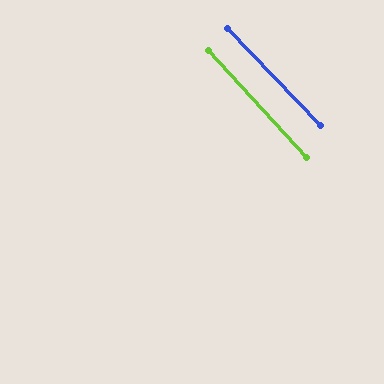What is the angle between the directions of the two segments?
Approximately 1 degree.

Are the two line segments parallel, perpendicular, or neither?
Parallel — their directions differ by only 1.4°.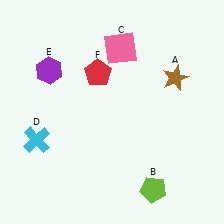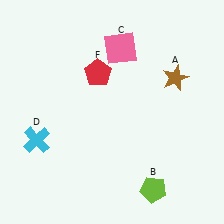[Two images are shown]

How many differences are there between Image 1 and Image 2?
There is 1 difference between the two images.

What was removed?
The purple hexagon (E) was removed in Image 2.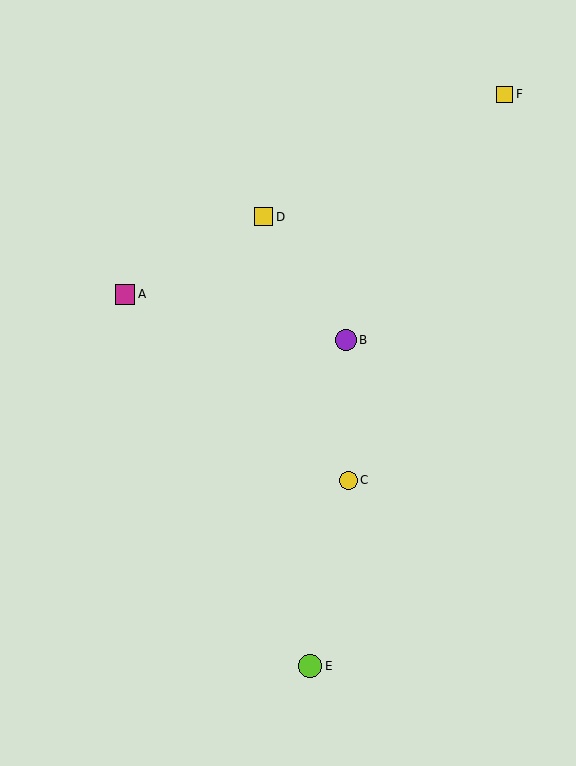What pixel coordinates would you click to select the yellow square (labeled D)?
Click at (264, 217) to select the yellow square D.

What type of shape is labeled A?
Shape A is a magenta square.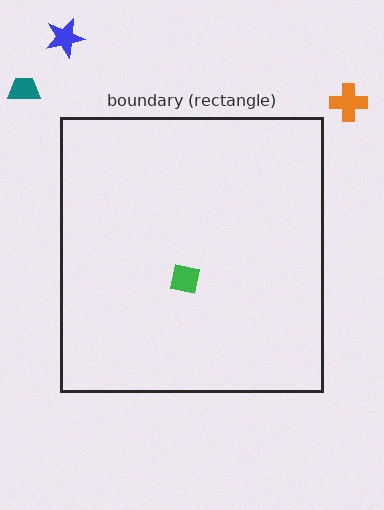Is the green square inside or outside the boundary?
Inside.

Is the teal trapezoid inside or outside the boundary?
Outside.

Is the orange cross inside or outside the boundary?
Outside.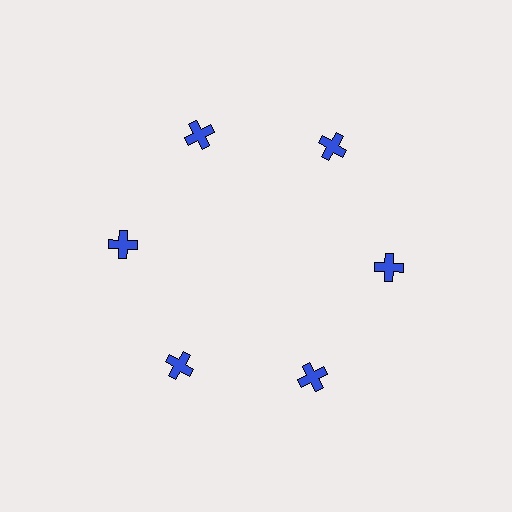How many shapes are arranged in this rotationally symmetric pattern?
There are 6 shapes, arranged in 6 groups of 1.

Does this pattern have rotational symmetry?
Yes, this pattern has 6-fold rotational symmetry. It looks the same after rotating 60 degrees around the center.